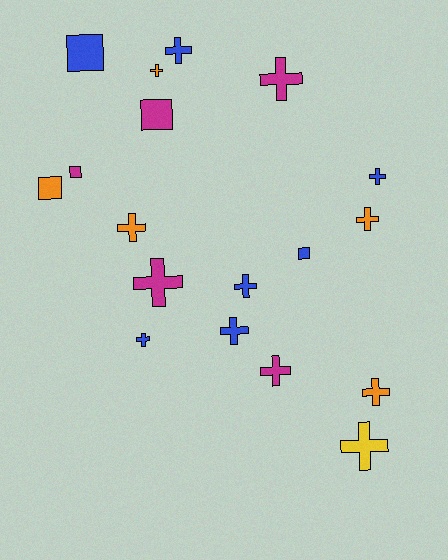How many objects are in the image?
There are 18 objects.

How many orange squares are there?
There is 1 orange square.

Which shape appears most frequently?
Cross, with 13 objects.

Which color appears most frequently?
Blue, with 7 objects.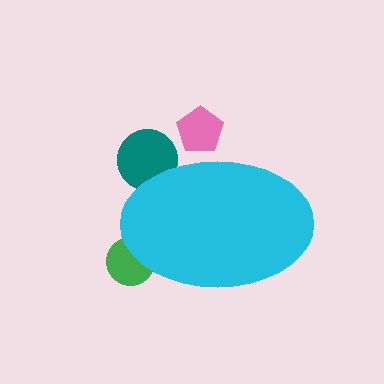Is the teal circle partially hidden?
Yes, the teal circle is partially hidden behind the cyan ellipse.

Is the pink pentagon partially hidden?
Yes, the pink pentagon is partially hidden behind the cyan ellipse.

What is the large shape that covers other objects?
A cyan ellipse.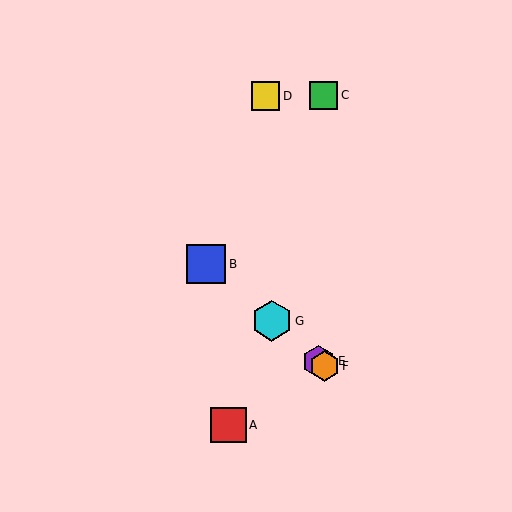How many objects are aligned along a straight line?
4 objects (B, E, F, G) are aligned along a straight line.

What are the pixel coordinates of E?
Object E is at (319, 361).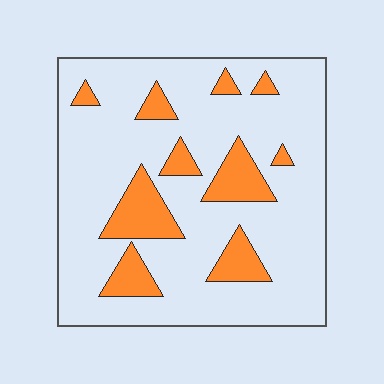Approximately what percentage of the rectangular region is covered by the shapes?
Approximately 20%.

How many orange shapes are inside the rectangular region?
10.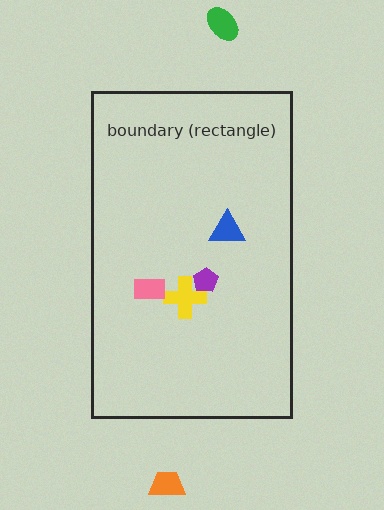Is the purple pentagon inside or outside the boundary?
Inside.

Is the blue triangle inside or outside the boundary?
Inside.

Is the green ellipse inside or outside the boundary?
Outside.